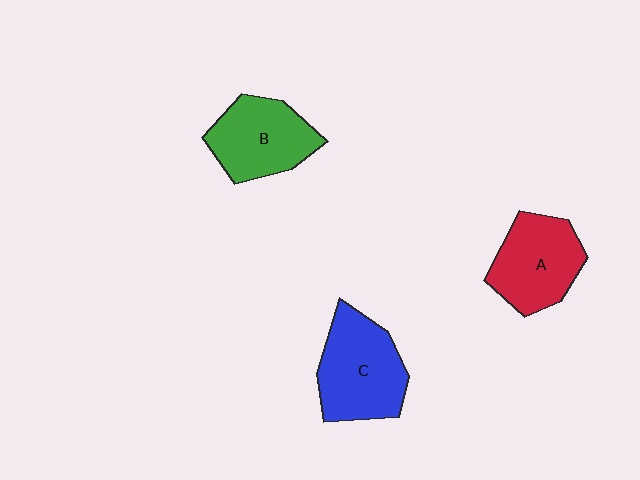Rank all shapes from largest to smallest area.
From largest to smallest: C (blue), A (red), B (green).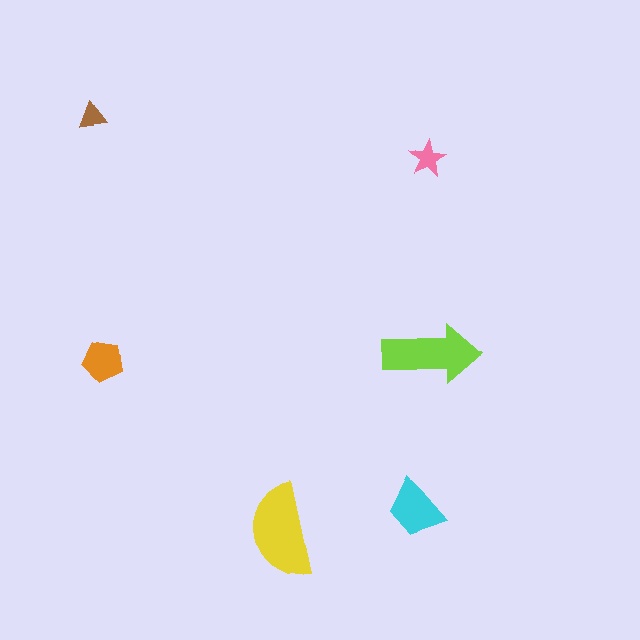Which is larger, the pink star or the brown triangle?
The pink star.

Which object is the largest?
The yellow semicircle.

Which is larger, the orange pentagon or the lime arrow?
The lime arrow.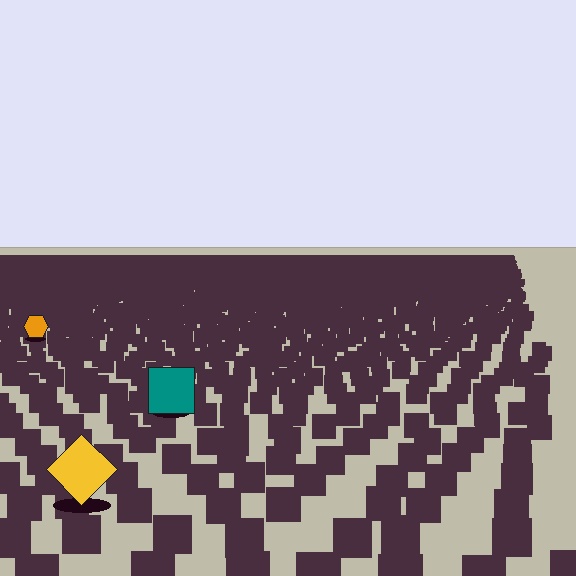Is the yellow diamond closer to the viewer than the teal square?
Yes. The yellow diamond is closer — you can tell from the texture gradient: the ground texture is coarser near it.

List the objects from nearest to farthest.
From nearest to farthest: the yellow diamond, the teal square, the orange hexagon.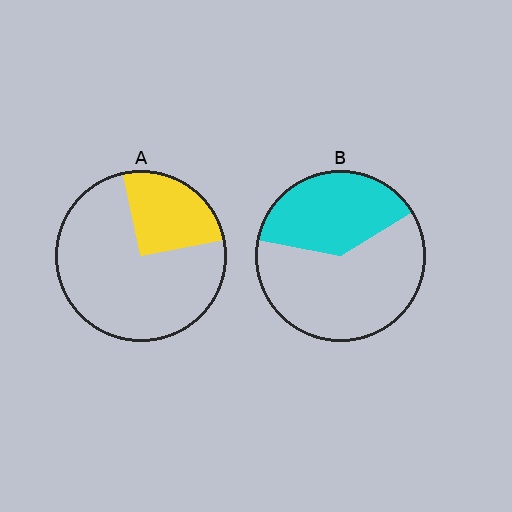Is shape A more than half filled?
No.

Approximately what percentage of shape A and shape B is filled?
A is approximately 25% and B is approximately 40%.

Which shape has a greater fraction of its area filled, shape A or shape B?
Shape B.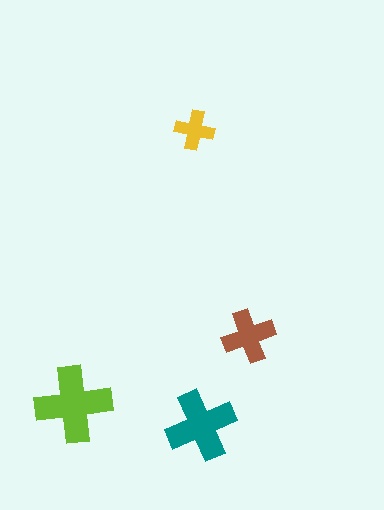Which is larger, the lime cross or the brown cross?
The lime one.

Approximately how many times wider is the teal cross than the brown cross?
About 1.5 times wider.